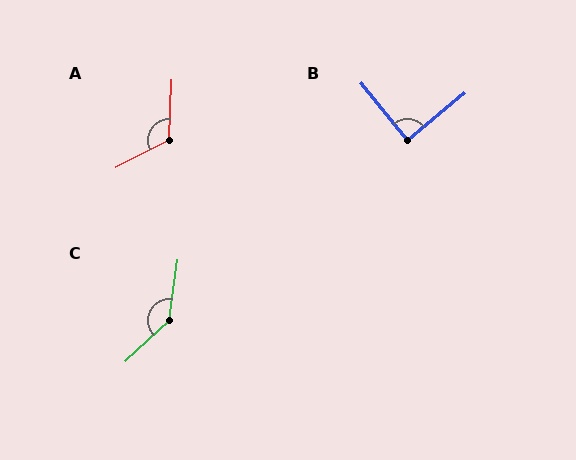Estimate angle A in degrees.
Approximately 120 degrees.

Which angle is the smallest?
B, at approximately 89 degrees.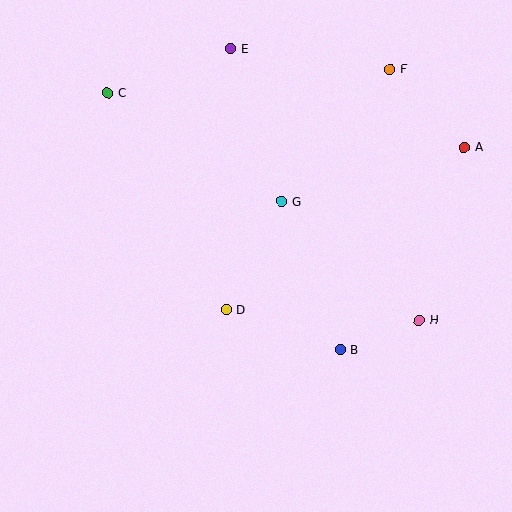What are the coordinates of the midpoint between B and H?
The midpoint between B and H is at (379, 335).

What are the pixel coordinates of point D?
Point D is at (226, 310).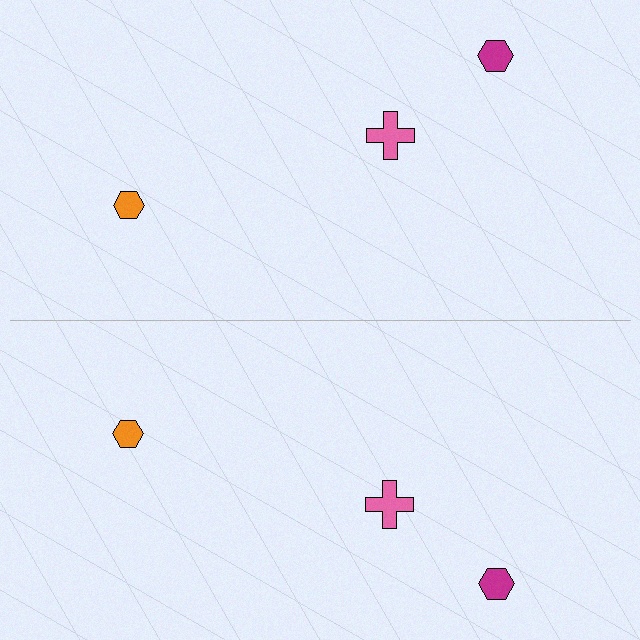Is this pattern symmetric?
Yes, this pattern has bilateral (reflection) symmetry.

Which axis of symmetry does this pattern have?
The pattern has a horizontal axis of symmetry running through the center of the image.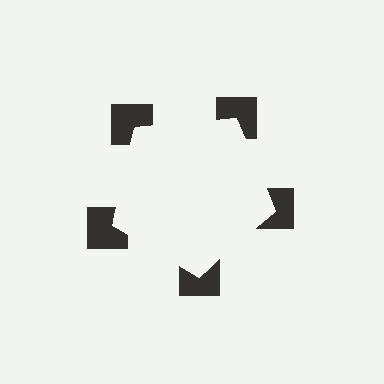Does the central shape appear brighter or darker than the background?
It typically appears slightly brighter than the background, even though no actual brightness change is drawn.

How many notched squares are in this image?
There are 5 — one at each vertex of the illusory pentagon.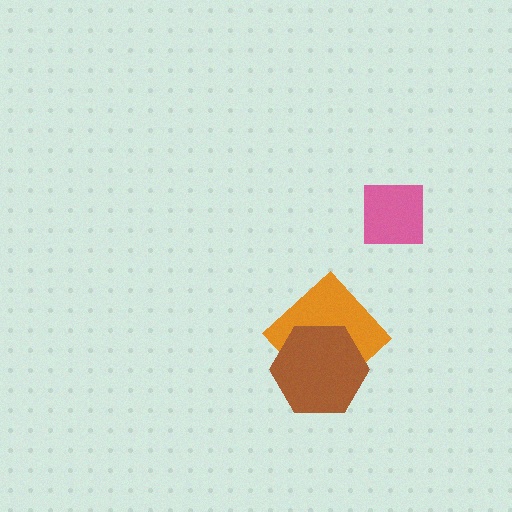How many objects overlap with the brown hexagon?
1 object overlaps with the brown hexagon.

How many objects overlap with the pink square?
0 objects overlap with the pink square.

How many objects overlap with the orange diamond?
1 object overlaps with the orange diamond.